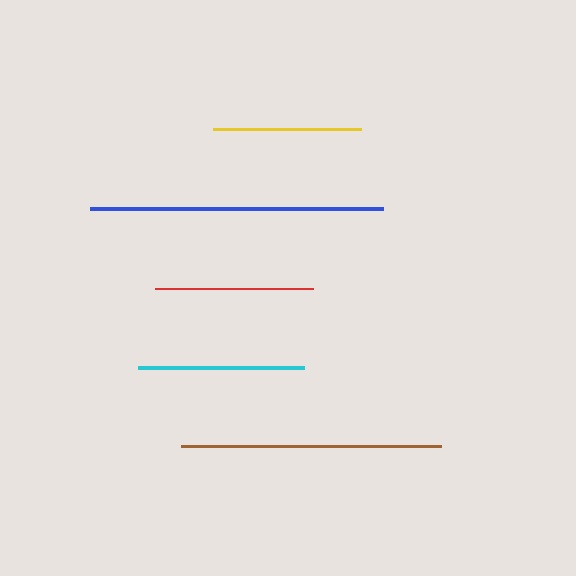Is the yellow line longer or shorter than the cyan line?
The cyan line is longer than the yellow line.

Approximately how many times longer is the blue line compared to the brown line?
The blue line is approximately 1.1 times the length of the brown line.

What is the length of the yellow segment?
The yellow segment is approximately 148 pixels long.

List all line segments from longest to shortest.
From longest to shortest: blue, brown, cyan, red, yellow.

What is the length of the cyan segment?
The cyan segment is approximately 167 pixels long.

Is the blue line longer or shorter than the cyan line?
The blue line is longer than the cyan line.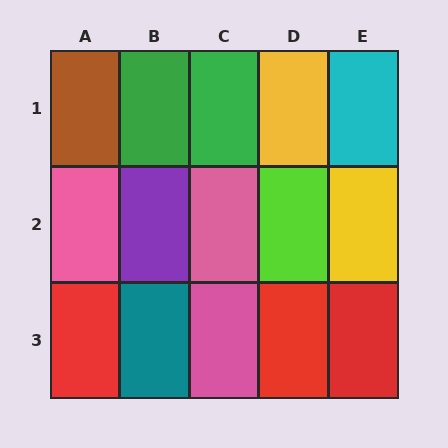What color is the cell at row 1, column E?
Cyan.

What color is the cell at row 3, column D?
Red.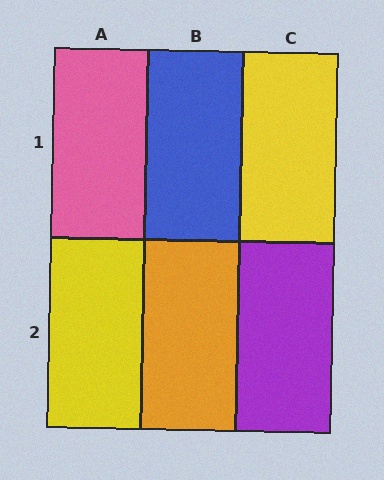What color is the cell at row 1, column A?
Pink.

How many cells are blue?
1 cell is blue.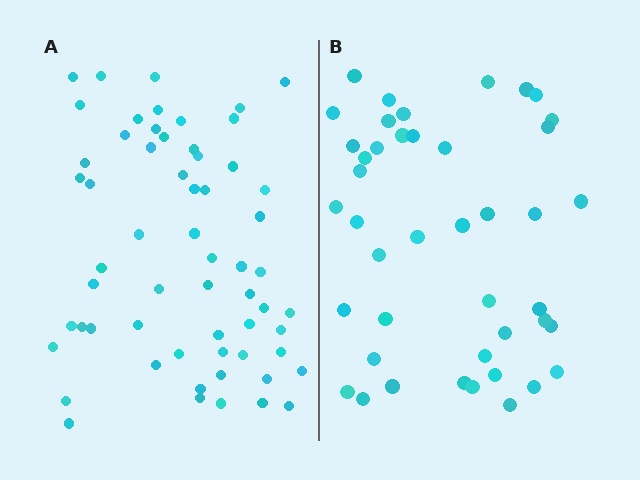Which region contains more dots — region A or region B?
Region A (the left region) has more dots.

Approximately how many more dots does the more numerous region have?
Region A has approximately 15 more dots than region B.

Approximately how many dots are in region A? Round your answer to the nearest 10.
About 60 dots.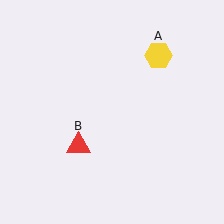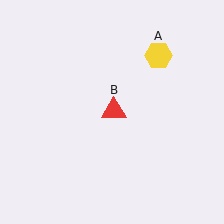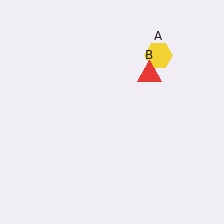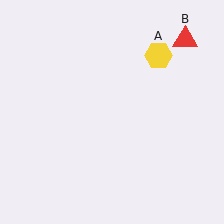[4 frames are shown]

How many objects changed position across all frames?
1 object changed position: red triangle (object B).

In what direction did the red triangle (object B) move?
The red triangle (object B) moved up and to the right.